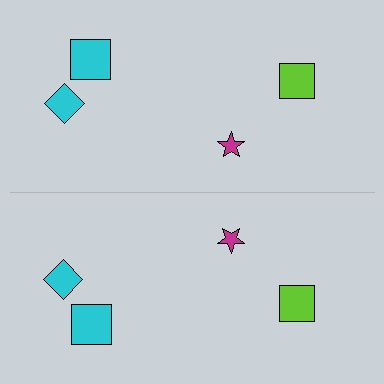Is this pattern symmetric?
Yes, this pattern has bilateral (reflection) symmetry.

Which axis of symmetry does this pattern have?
The pattern has a horizontal axis of symmetry running through the center of the image.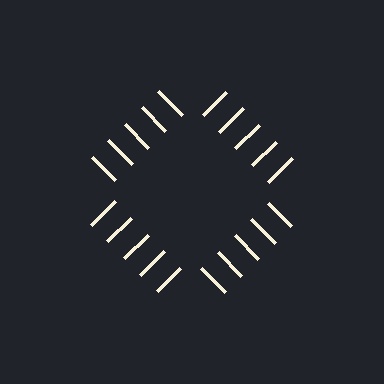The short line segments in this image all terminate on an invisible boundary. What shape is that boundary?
An illusory square — the line segments terminate on its edges but no continuous stroke is drawn.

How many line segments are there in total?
20 — 5 along each of the 4 edges.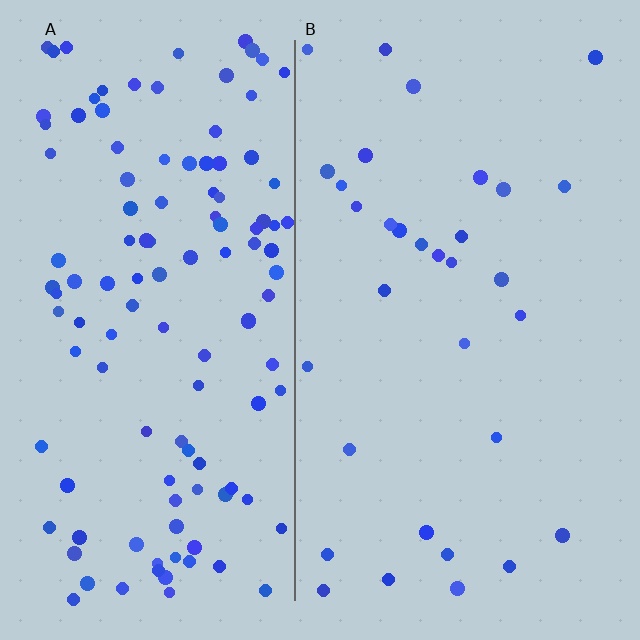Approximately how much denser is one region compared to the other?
Approximately 3.7× — region A over region B.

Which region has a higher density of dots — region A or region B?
A (the left).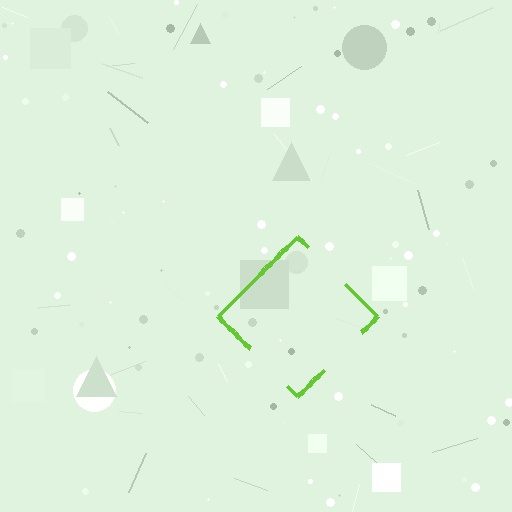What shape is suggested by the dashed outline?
The dashed outline suggests a diamond.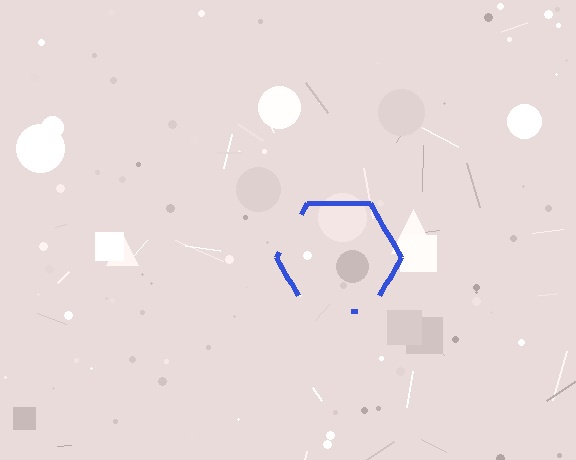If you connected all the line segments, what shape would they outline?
They would outline a hexagon.